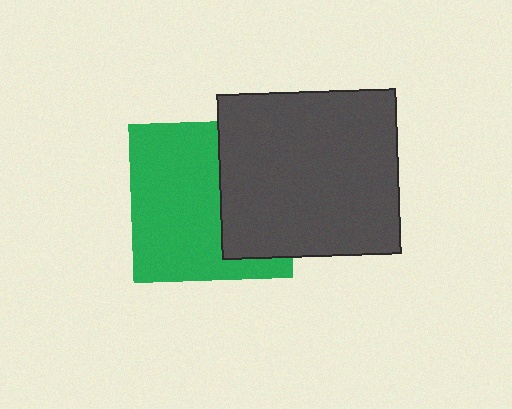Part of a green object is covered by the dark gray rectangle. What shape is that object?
It is a square.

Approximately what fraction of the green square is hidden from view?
Roughly 39% of the green square is hidden behind the dark gray rectangle.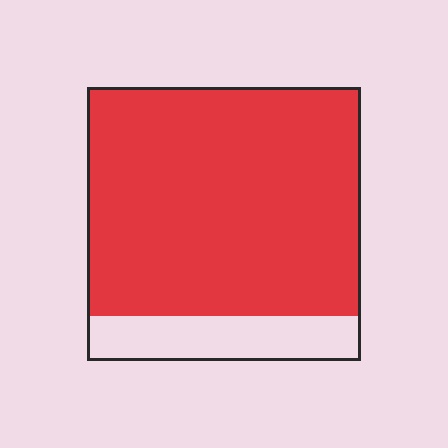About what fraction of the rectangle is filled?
About five sixths (5/6).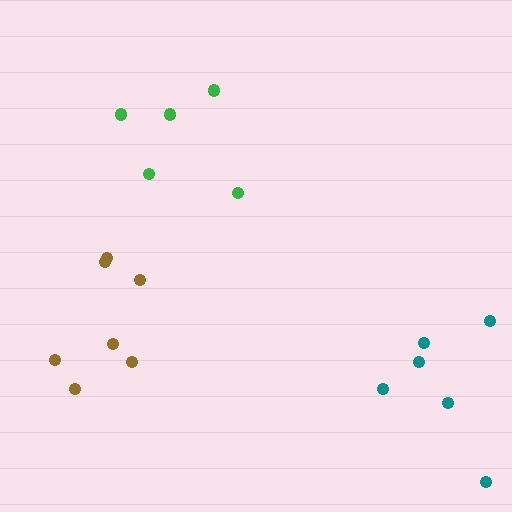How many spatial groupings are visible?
There are 3 spatial groupings.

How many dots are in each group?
Group 1: 7 dots, Group 2: 6 dots, Group 3: 5 dots (18 total).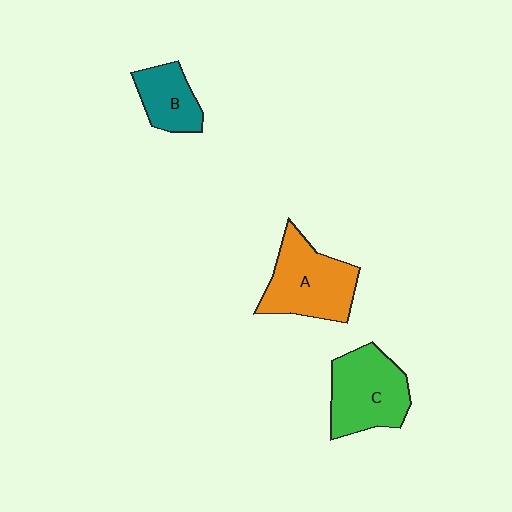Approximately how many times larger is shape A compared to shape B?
Approximately 1.7 times.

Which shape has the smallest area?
Shape B (teal).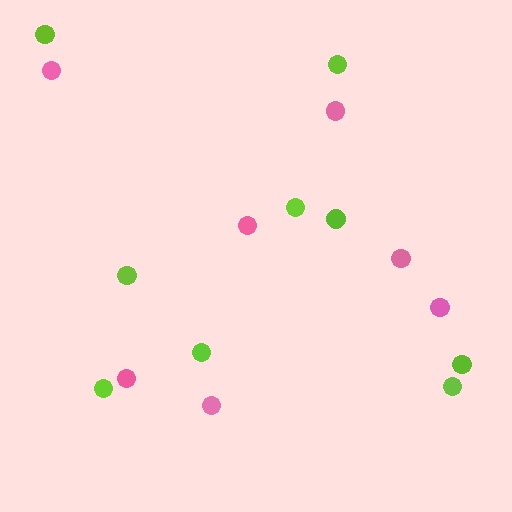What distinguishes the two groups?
There are 2 groups: one group of lime circles (9) and one group of pink circles (7).